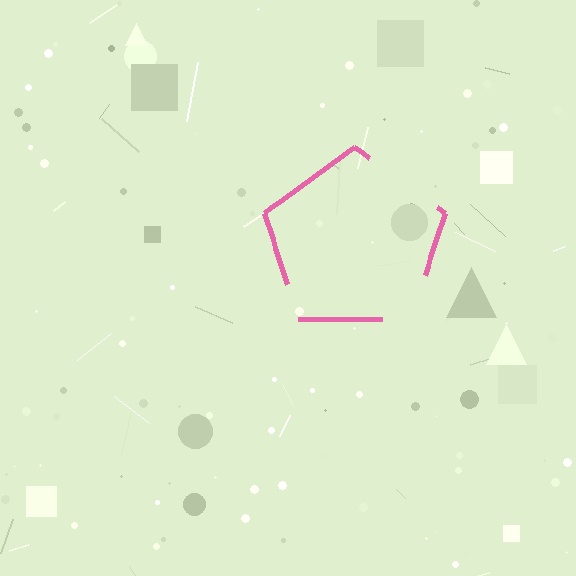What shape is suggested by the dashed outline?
The dashed outline suggests a pentagon.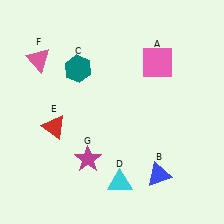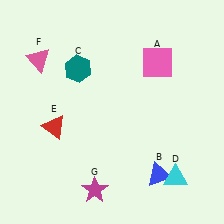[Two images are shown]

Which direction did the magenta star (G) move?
The magenta star (G) moved down.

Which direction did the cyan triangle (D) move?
The cyan triangle (D) moved right.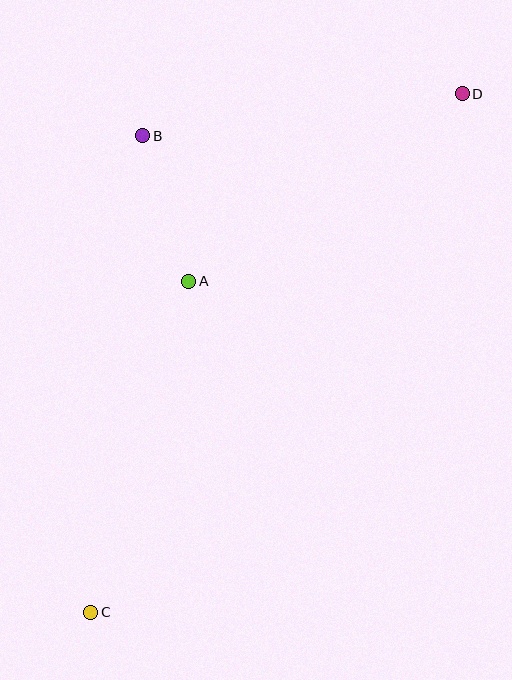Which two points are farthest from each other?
Points C and D are farthest from each other.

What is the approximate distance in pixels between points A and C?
The distance between A and C is approximately 345 pixels.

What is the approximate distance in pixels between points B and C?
The distance between B and C is approximately 479 pixels.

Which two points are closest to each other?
Points A and B are closest to each other.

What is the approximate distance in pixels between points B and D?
The distance between B and D is approximately 322 pixels.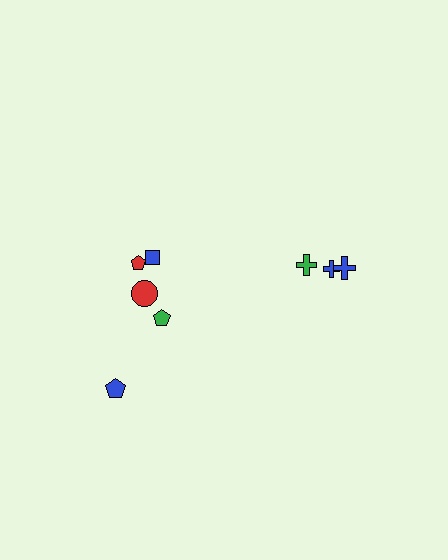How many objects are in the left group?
There are 5 objects.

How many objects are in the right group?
There are 3 objects.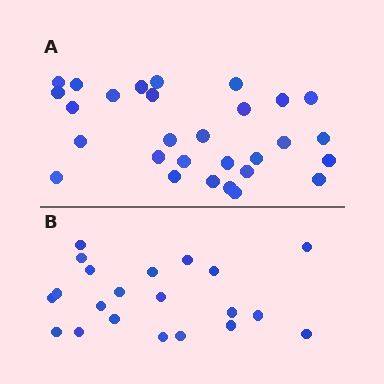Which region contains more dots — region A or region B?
Region A (the top region) has more dots.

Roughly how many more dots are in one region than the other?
Region A has roughly 8 or so more dots than region B.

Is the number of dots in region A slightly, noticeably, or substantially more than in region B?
Region A has noticeably more, but not dramatically so. The ratio is roughly 1.4 to 1.